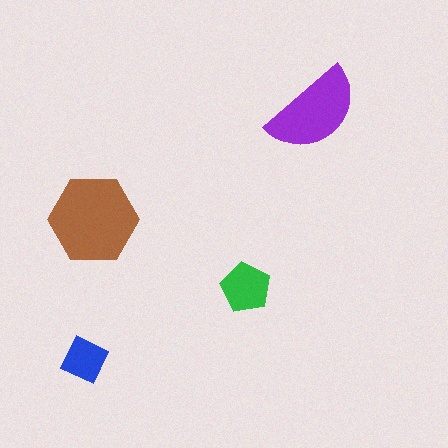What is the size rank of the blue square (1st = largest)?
4th.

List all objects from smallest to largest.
The blue square, the green pentagon, the purple semicircle, the brown hexagon.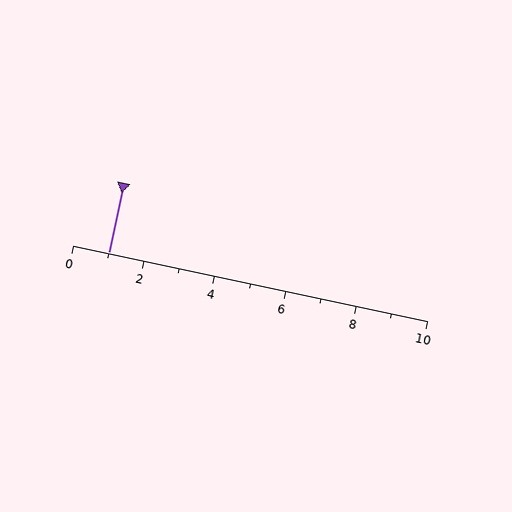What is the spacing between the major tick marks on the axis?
The major ticks are spaced 2 apart.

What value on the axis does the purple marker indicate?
The marker indicates approximately 1.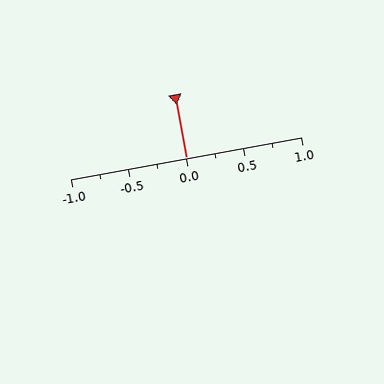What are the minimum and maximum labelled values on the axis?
The axis runs from -1.0 to 1.0.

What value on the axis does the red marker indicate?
The marker indicates approximately 0.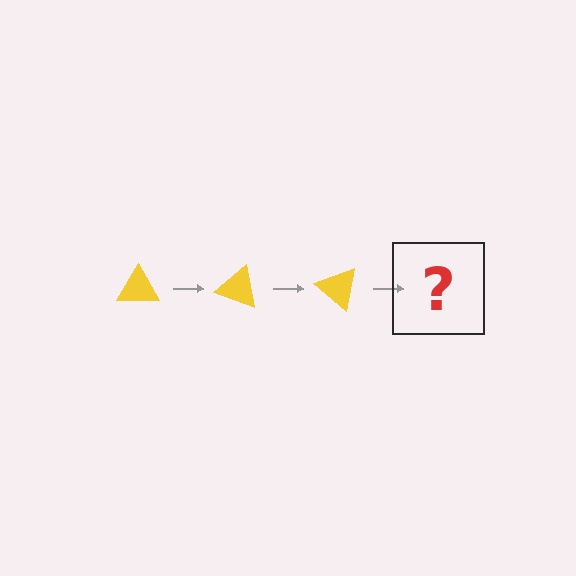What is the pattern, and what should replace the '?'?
The pattern is that the triangle rotates 20 degrees each step. The '?' should be a yellow triangle rotated 60 degrees.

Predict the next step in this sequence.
The next step is a yellow triangle rotated 60 degrees.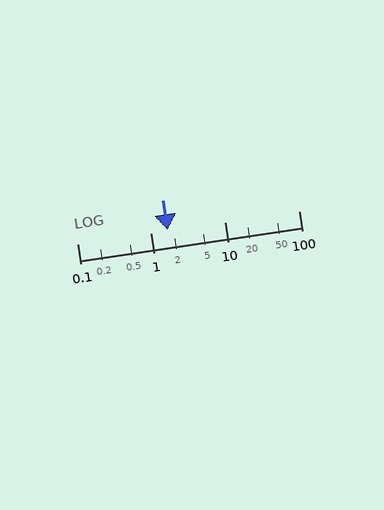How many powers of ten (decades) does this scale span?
The scale spans 3 decades, from 0.1 to 100.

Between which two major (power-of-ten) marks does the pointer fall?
The pointer is between 1 and 10.